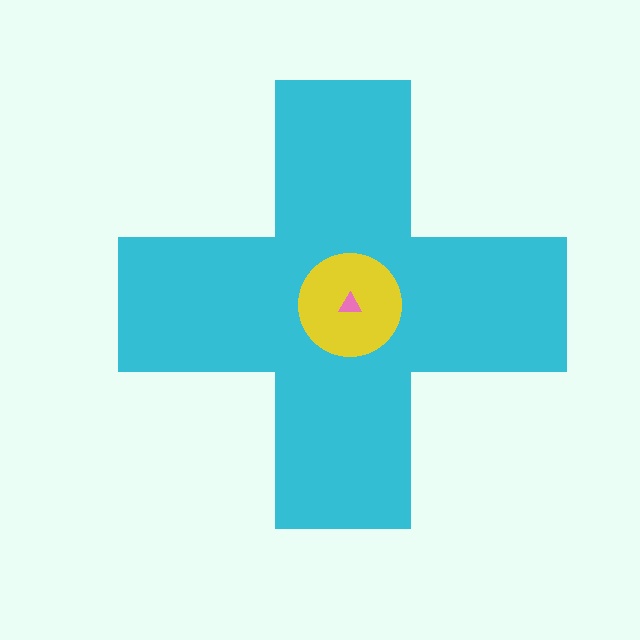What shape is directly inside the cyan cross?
The yellow circle.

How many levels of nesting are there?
3.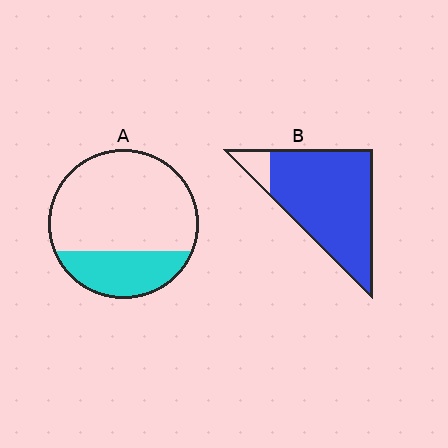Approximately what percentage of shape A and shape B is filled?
A is approximately 30% and B is approximately 90%.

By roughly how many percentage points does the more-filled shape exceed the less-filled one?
By roughly 60 percentage points (B over A).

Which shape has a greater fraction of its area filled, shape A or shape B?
Shape B.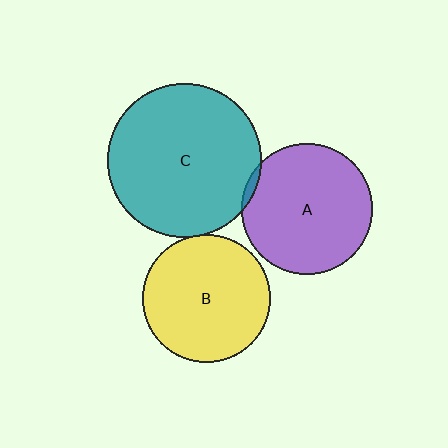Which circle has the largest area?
Circle C (teal).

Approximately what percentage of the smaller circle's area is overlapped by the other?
Approximately 5%.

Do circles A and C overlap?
Yes.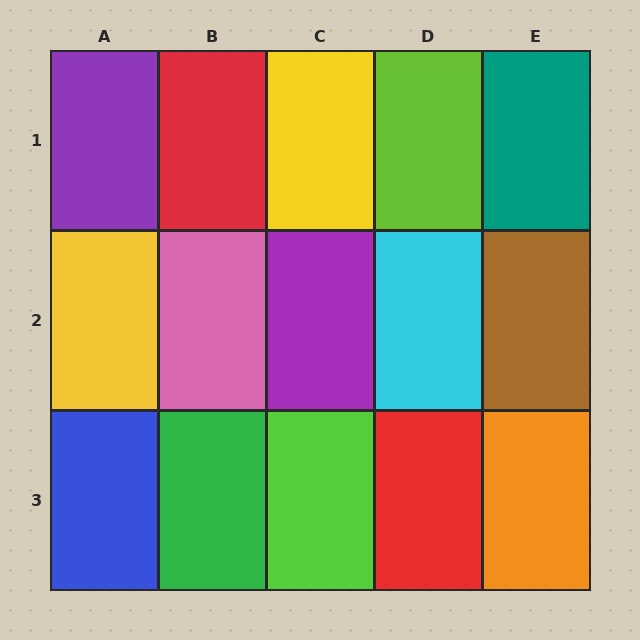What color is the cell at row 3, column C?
Lime.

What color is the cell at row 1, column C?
Yellow.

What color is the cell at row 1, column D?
Lime.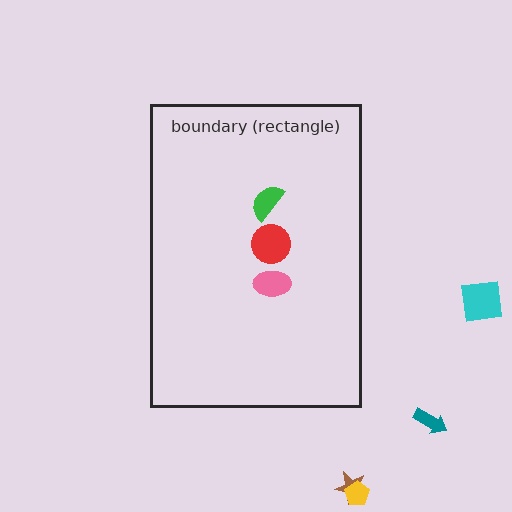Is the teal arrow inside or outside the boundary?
Outside.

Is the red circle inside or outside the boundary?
Inside.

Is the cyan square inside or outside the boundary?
Outside.